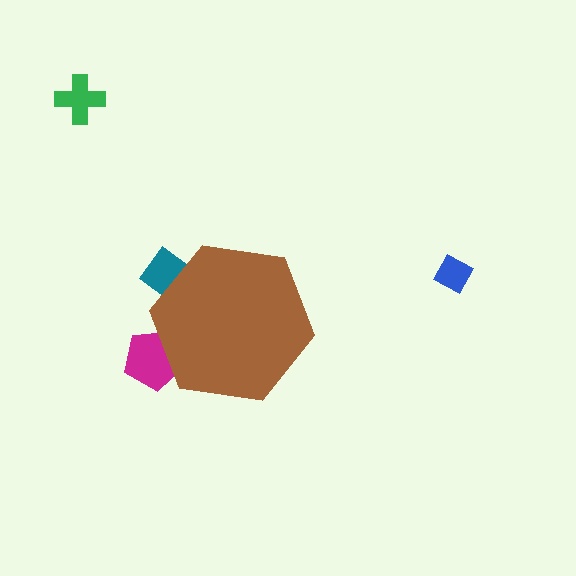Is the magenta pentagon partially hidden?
Yes, the magenta pentagon is partially hidden behind the brown hexagon.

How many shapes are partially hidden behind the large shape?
2 shapes are partially hidden.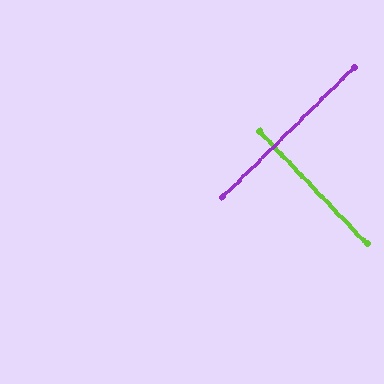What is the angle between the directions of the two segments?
Approximately 89 degrees.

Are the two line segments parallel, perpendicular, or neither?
Perpendicular — they meet at approximately 89°.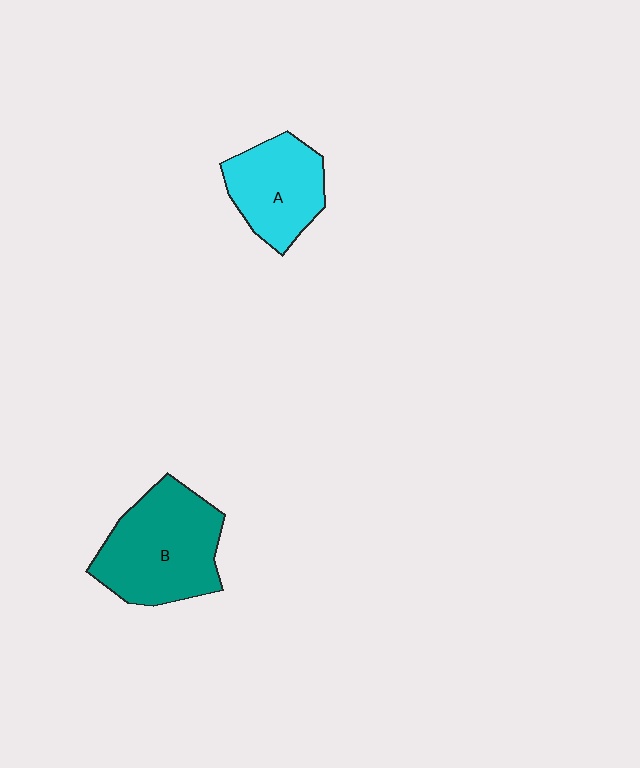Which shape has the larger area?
Shape B (teal).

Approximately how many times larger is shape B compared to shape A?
Approximately 1.4 times.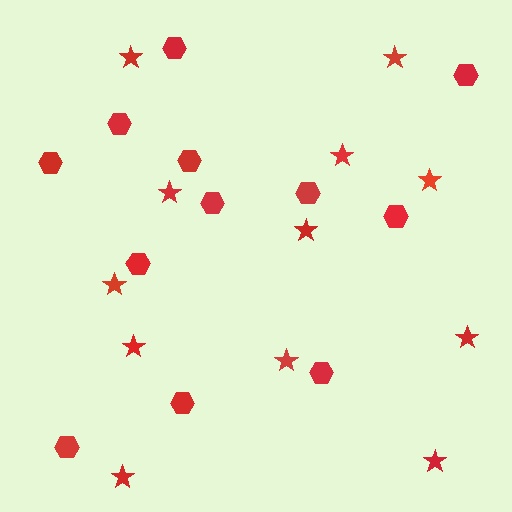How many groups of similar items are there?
There are 2 groups: one group of hexagons (12) and one group of stars (12).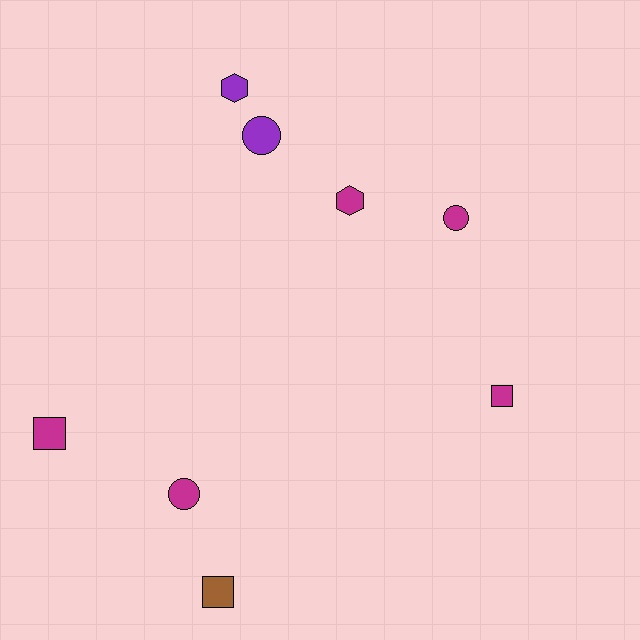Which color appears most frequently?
Magenta, with 5 objects.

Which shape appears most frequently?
Circle, with 3 objects.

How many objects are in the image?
There are 8 objects.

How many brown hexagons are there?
There are no brown hexagons.